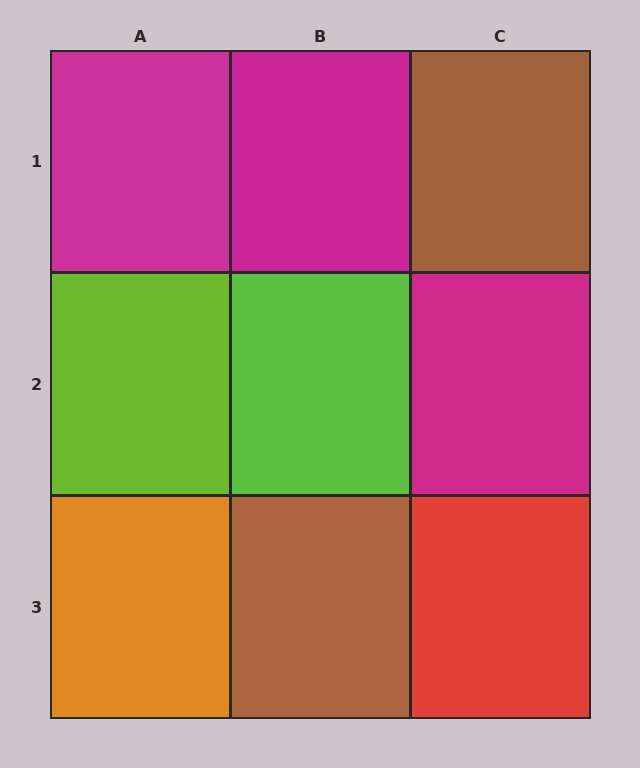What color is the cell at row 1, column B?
Magenta.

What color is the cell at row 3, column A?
Orange.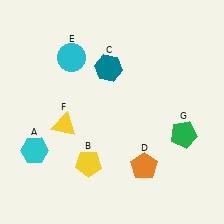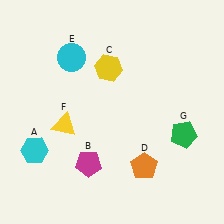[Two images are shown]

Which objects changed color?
B changed from yellow to magenta. C changed from teal to yellow.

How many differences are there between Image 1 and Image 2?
There are 2 differences between the two images.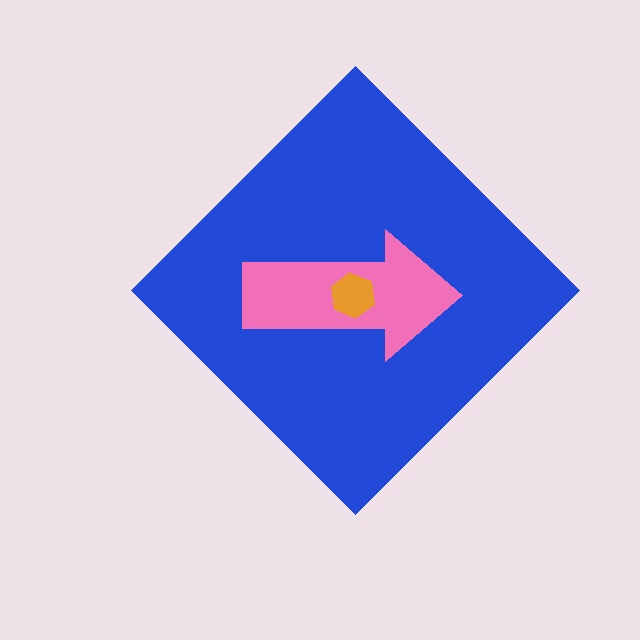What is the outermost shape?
The blue diamond.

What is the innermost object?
The orange hexagon.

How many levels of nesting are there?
3.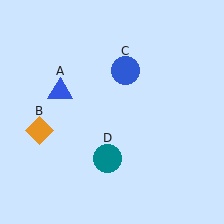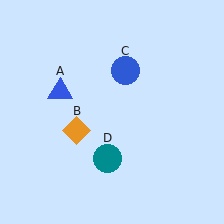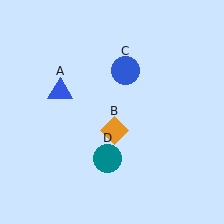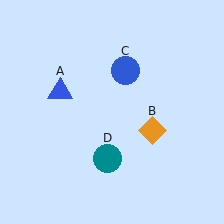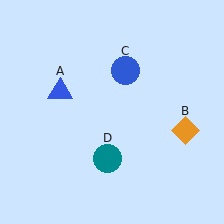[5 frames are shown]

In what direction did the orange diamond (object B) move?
The orange diamond (object B) moved right.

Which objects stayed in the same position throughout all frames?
Blue triangle (object A) and blue circle (object C) and teal circle (object D) remained stationary.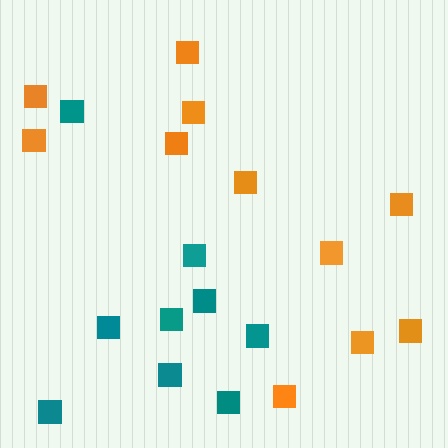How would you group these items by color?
There are 2 groups: one group of teal squares (9) and one group of orange squares (11).